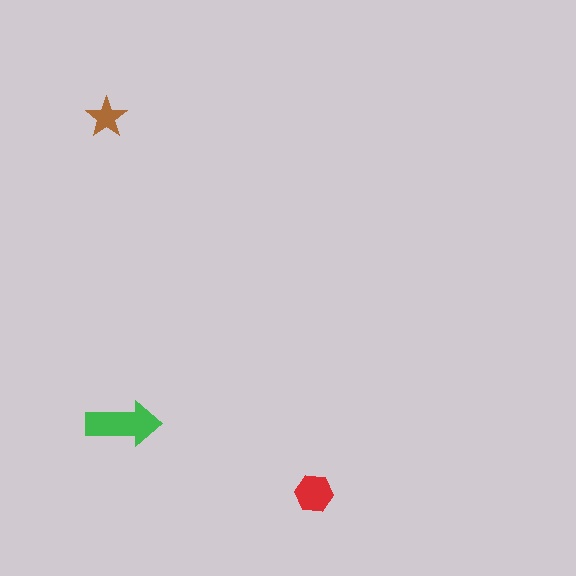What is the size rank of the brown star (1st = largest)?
3rd.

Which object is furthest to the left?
The brown star is leftmost.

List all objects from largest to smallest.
The green arrow, the red hexagon, the brown star.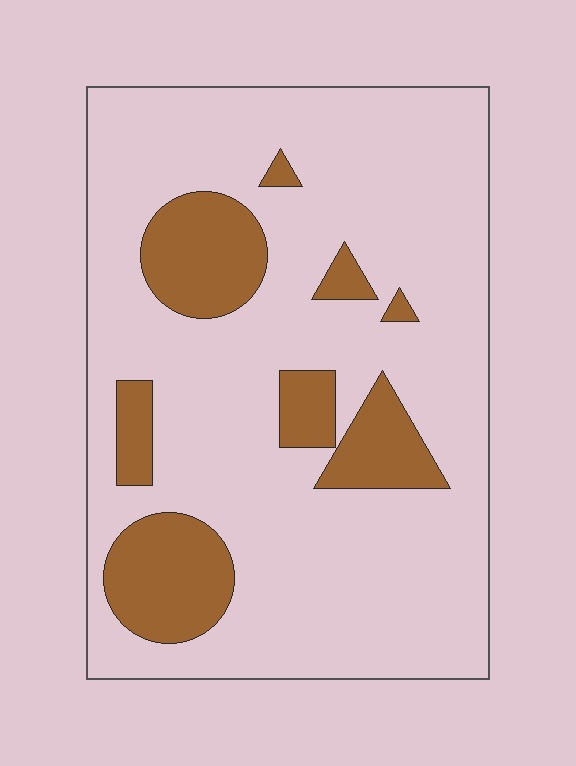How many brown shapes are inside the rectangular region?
8.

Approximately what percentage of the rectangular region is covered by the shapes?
Approximately 20%.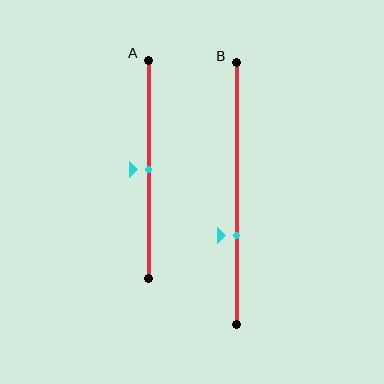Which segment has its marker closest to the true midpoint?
Segment A has its marker closest to the true midpoint.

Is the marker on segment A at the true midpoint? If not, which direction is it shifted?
Yes, the marker on segment A is at the true midpoint.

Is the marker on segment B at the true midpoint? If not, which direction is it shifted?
No, the marker on segment B is shifted downward by about 16% of the segment length.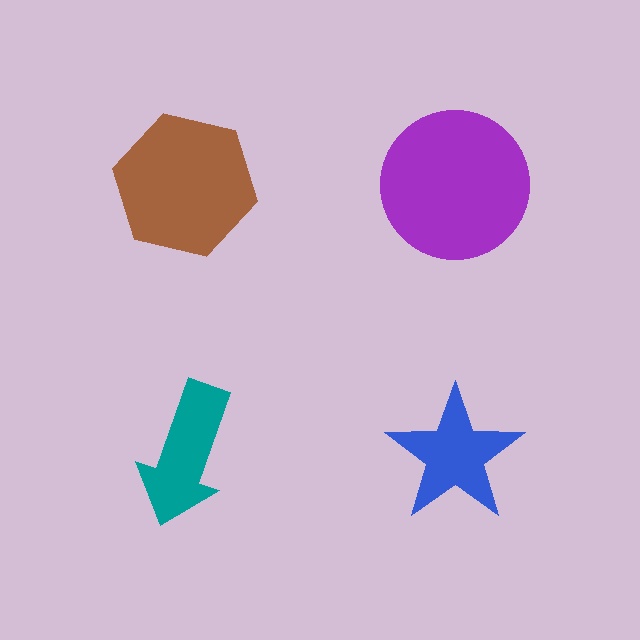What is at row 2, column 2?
A blue star.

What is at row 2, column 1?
A teal arrow.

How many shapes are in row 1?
2 shapes.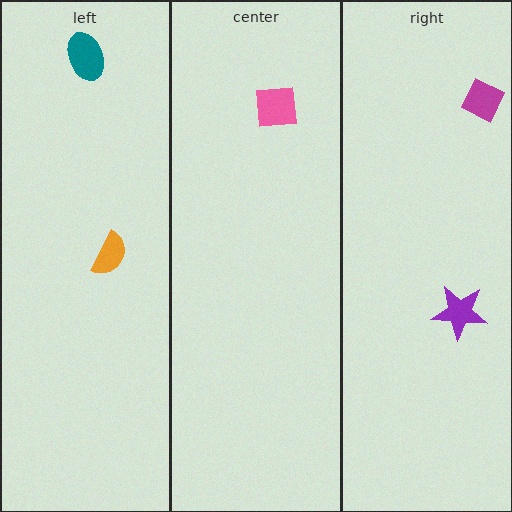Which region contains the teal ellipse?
The left region.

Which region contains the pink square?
The center region.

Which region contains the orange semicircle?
The left region.